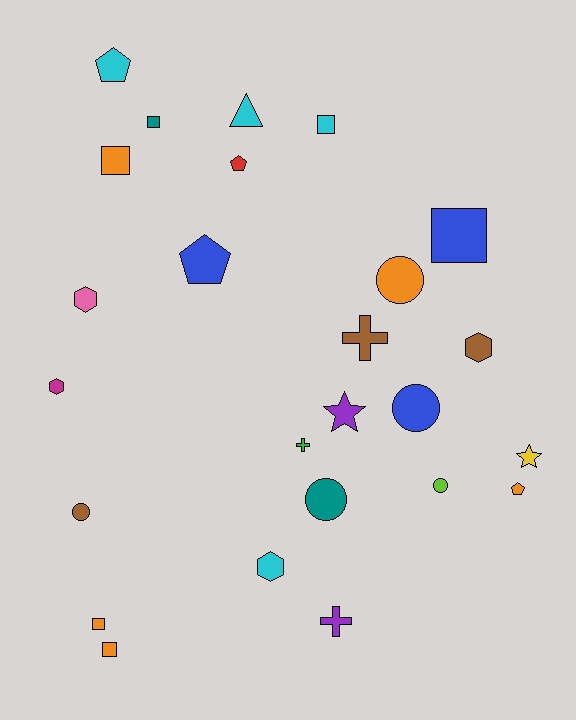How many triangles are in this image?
There is 1 triangle.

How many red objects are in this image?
There is 1 red object.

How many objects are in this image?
There are 25 objects.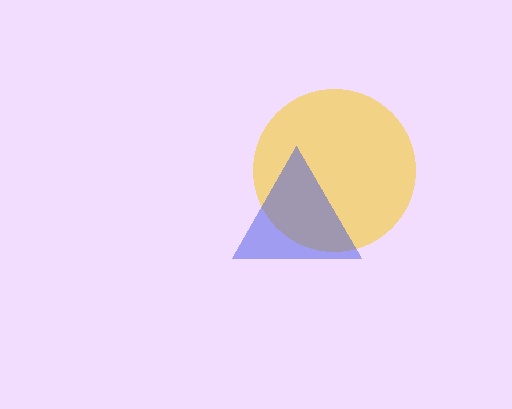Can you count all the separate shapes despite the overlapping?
Yes, there are 2 separate shapes.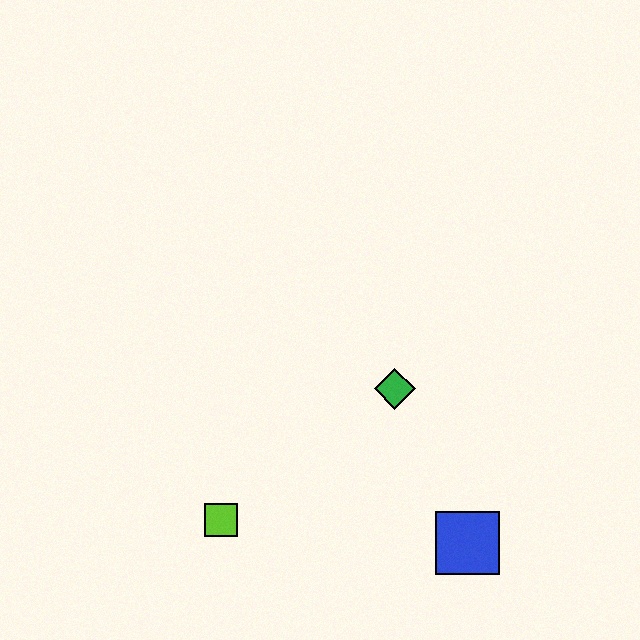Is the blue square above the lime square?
No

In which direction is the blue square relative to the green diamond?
The blue square is below the green diamond.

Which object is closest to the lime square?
The green diamond is closest to the lime square.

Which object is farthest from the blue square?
The lime square is farthest from the blue square.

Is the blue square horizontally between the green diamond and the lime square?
No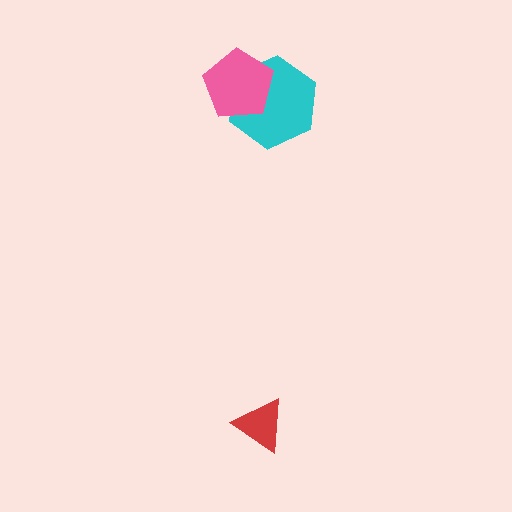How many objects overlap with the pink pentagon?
1 object overlaps with the pink pentagon.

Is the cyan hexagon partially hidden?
Yes, it is partially covered by another shape.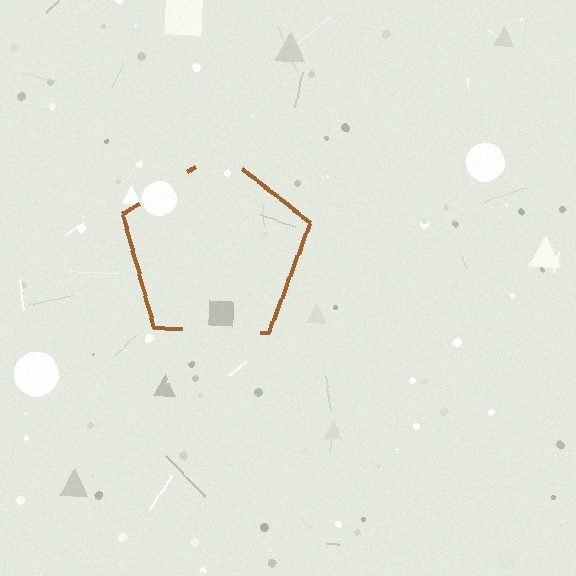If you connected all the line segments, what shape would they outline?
They would outline a pentagon.